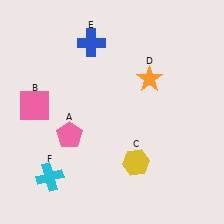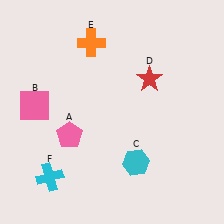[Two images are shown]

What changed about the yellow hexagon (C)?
In Image 1, C is yellow. In Image 2, it changed to cyan.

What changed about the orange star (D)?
In Image 1, D is orange. In Image 2, it changed to red.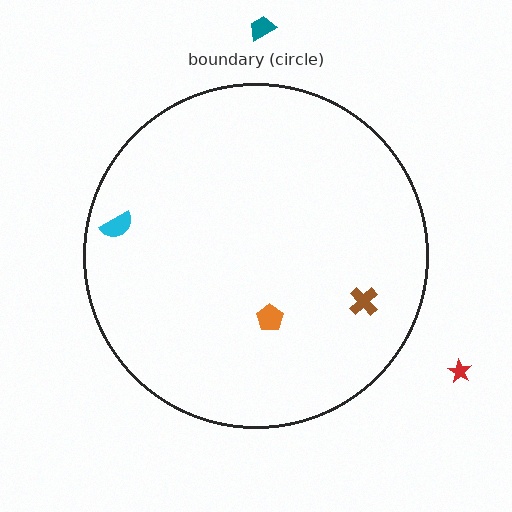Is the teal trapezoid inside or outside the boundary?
Outside.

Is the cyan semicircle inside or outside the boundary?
Inside.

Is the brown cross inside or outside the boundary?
Inside.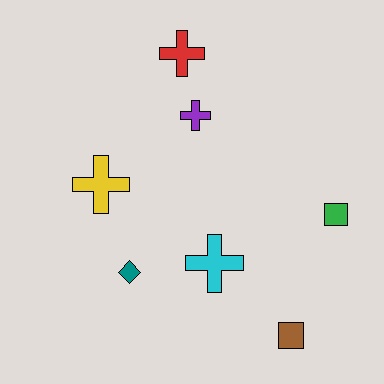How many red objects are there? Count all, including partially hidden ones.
There is 1 red object.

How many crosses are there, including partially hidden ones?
There are 4 crosses.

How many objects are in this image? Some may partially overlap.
There are 7 objects.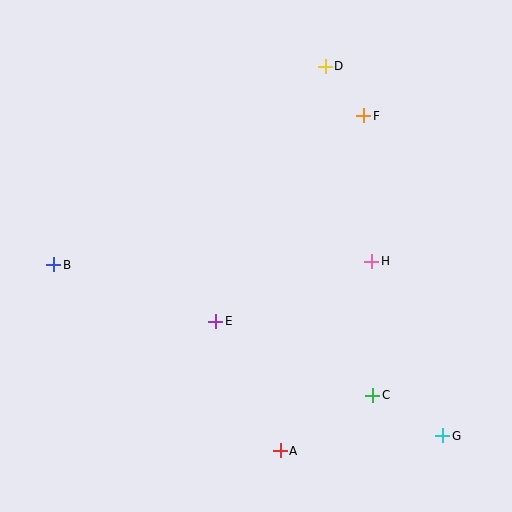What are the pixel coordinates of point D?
Point D is at (325, 66).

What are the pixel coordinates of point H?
Point H is at (372, 261).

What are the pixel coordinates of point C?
Point C is at (373, 395).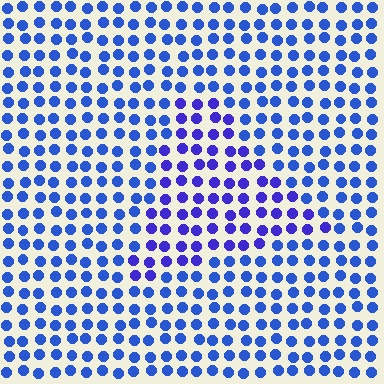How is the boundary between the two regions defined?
The boundary is defined purely by a slight shift in hue (about 25 degrees). Spacing, size, and orientation are identical on both sides.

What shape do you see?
I see a triangle.